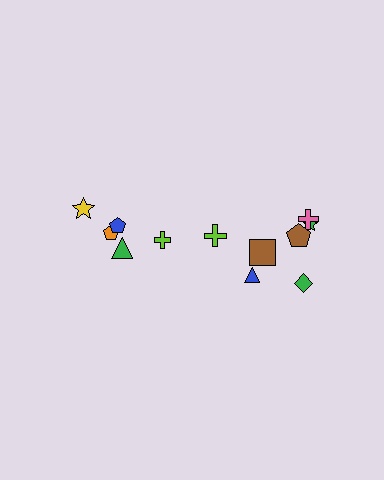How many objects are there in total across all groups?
There are 13 objects.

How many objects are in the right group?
There are 8 objects.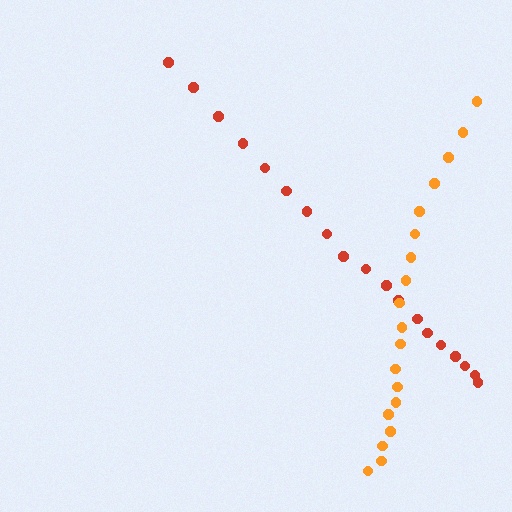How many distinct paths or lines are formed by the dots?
There are 2 distinct paths.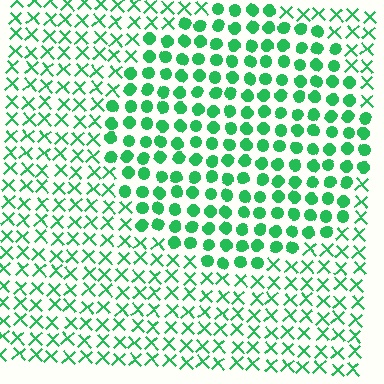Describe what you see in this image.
The image is filled with small green elements arranged in a uniform grid. A circle-shaped region contains circles, while the surrounding area contains X marks. The boundary is defined purely by the change in element shape.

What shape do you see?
I see a circle.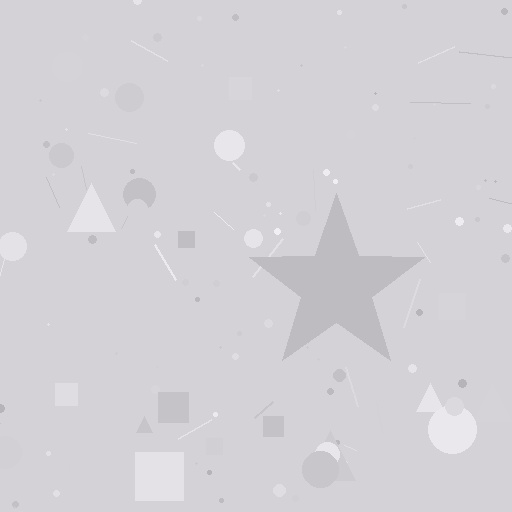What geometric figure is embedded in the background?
A star is embedded in the background.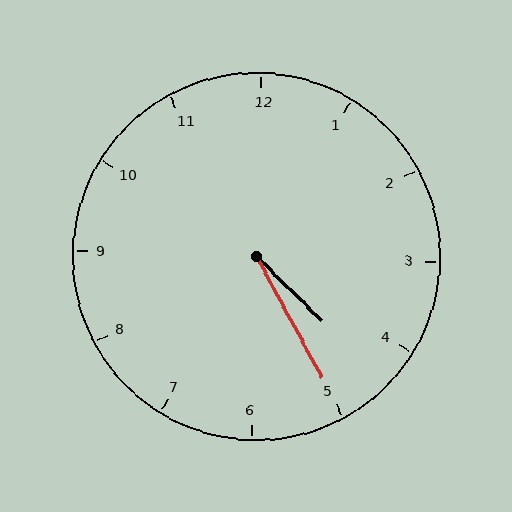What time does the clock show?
4:25.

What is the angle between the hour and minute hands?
Approximately 18 degrees.